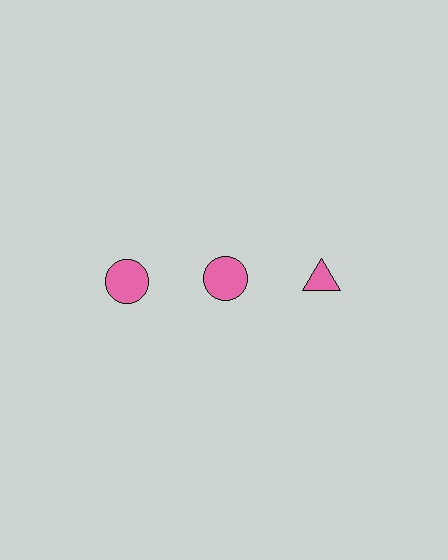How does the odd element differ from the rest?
It has a different shape: triangle instead of circle.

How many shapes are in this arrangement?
There are 3 shapes arranged in a grid pattern.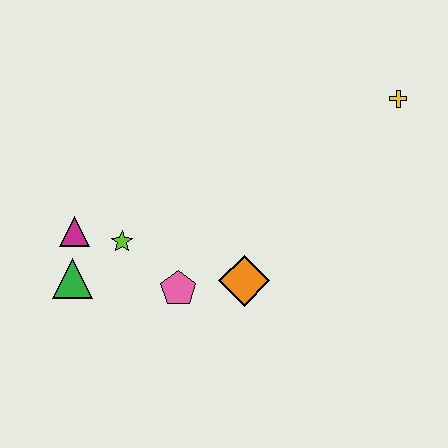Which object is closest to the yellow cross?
The orange diamond is closest to the yellow cross.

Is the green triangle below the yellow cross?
Yes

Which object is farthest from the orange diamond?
The yellow cross is farthest from the orange diamond.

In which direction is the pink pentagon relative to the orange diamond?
The pink pentagon is to the left of the orange diamond.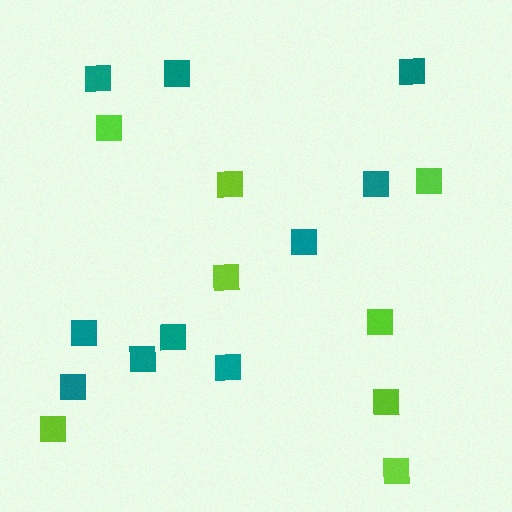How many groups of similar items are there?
There are 2 groups: one group of lime squares (8) and one group of teal squares (10).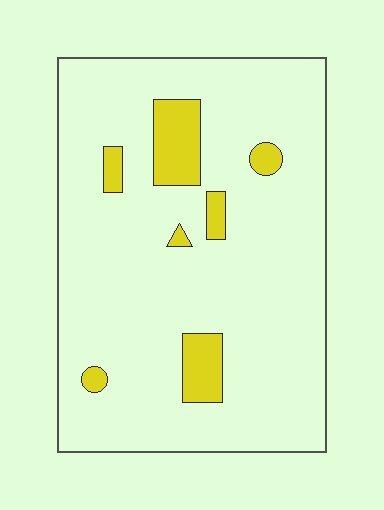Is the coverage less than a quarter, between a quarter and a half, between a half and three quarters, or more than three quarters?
Less than a quarter.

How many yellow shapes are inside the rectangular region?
7.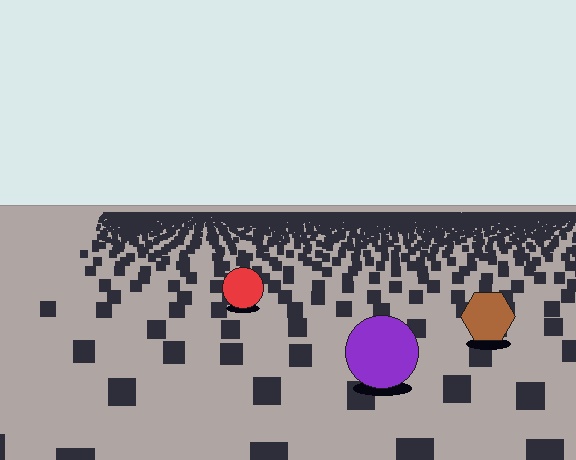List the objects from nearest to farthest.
From nearest to farthest: the purple circle, the brown hexagon, the red circle.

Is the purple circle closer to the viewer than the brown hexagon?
Yes. The purple circle is closer — you can tell from the texture gradient: the ground texture is coarser near it.